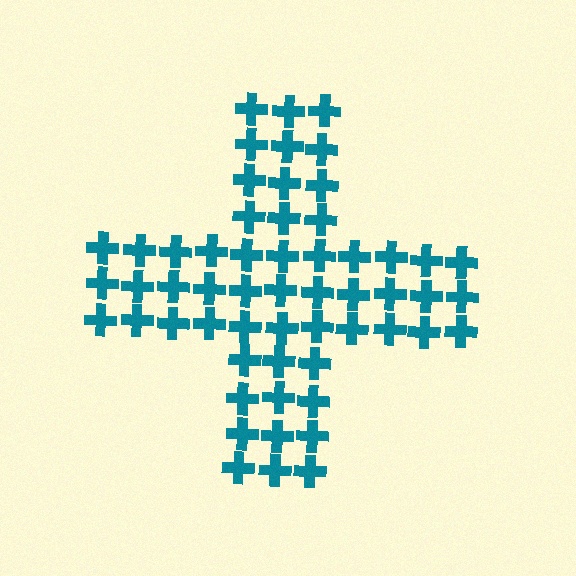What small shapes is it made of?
It is made of small crosses.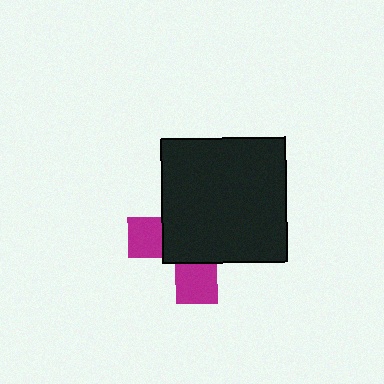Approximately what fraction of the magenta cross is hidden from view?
Roughly 68% of the magenta cross is hidden behind the black square.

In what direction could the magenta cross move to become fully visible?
The magenta cross could move toward the lower-left. That would shift it out from behind the black square entirely.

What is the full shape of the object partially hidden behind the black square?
The partially hidden object is a magenta cross.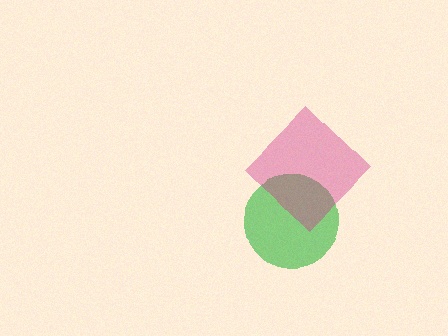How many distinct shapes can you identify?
There are 2 distinct shapes: a green circle, a magenta diamond.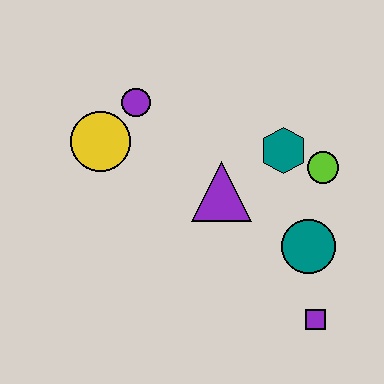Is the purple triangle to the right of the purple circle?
Yes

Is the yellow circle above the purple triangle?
Yes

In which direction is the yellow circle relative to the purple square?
The yellow circle is to the left of the purple square.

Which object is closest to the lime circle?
The teal hexagon is closest to the lime circle.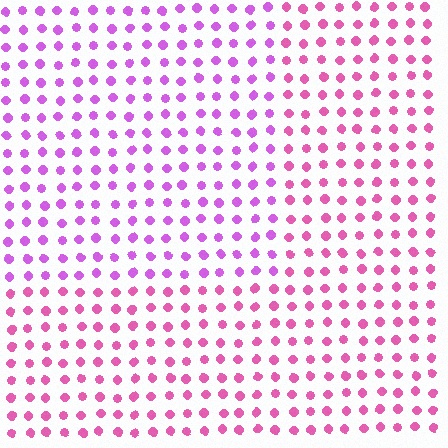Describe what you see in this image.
The image is filled with small pink elements in a uniform arrangement. A rectangle-shaped region is visible where the elements are tinted to a slightly different hue, forming a subtle color boundary.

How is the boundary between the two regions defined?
The boundary is defined purely by a slight shift in hue (about 31 degrees). Spacing, size, and orientation are identical on both sides.